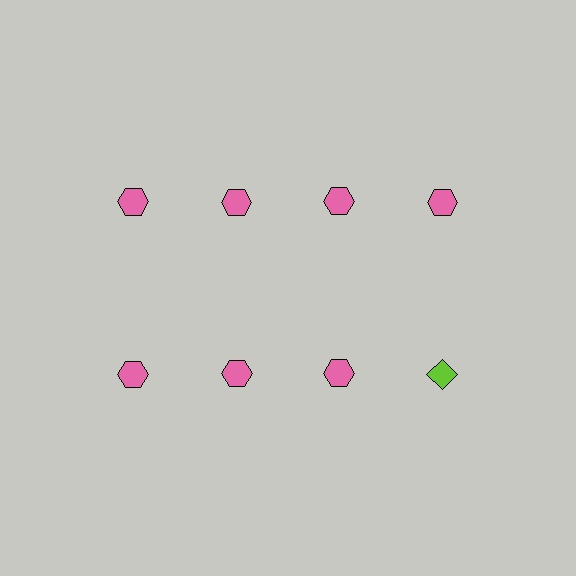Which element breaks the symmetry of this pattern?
The lime diamond in the second row, second from right column breaks the symmetry. All other shapes are pink hexagons.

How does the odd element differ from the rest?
It differs in both color (lime instead of pink) and shape (diamond instead of hexagon).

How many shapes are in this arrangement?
There are 8 shapes arranged in a grid pattern.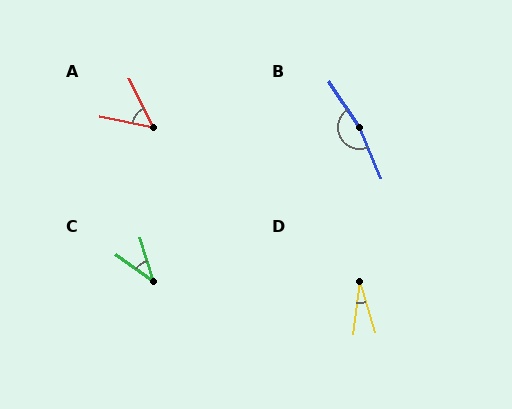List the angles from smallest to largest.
D (24°), C (36°), A (51°), B (169°).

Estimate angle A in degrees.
Approximately 51 degrees.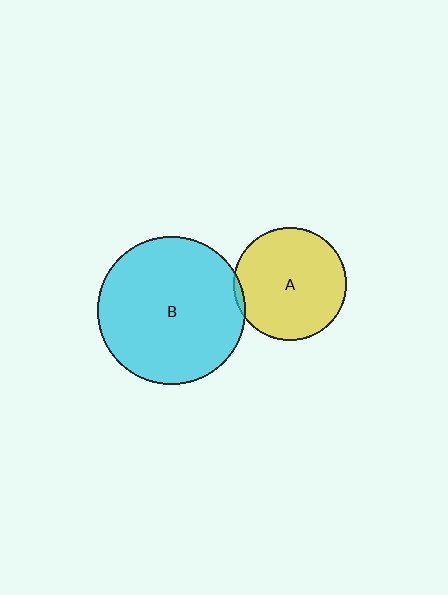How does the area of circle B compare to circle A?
Approximately 1.7 times.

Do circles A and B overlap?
Yes.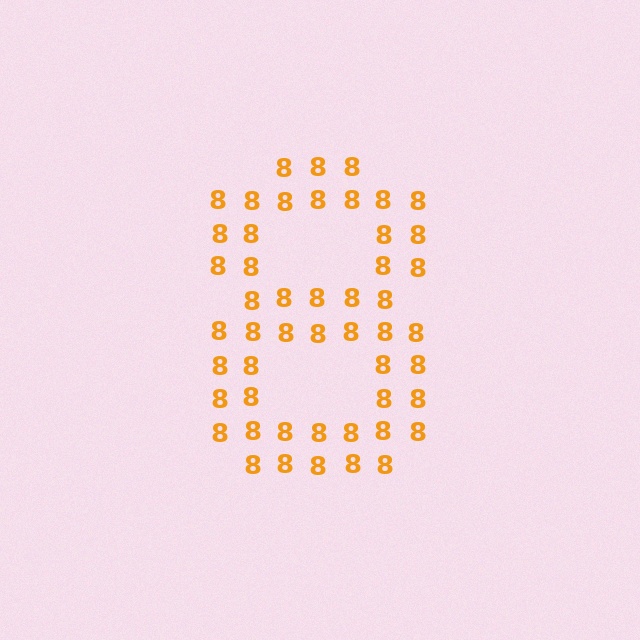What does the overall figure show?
The overall figure shows the digit 8.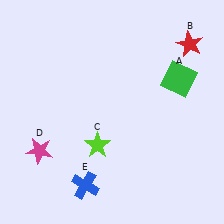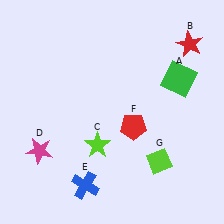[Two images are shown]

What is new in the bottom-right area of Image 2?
A lime diamond (G) was added in the bottom-right area of Image 2.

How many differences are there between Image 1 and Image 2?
There are 2 differences between the two images.